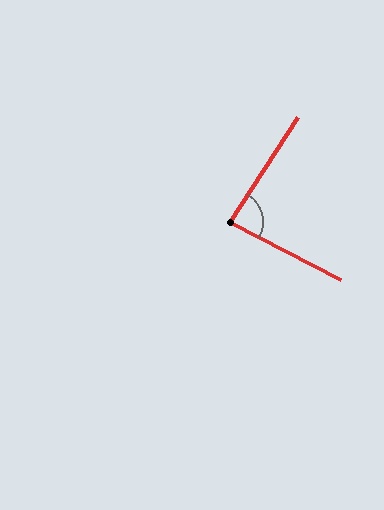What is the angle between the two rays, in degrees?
Approximately 85 degrees.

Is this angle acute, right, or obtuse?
It is acute.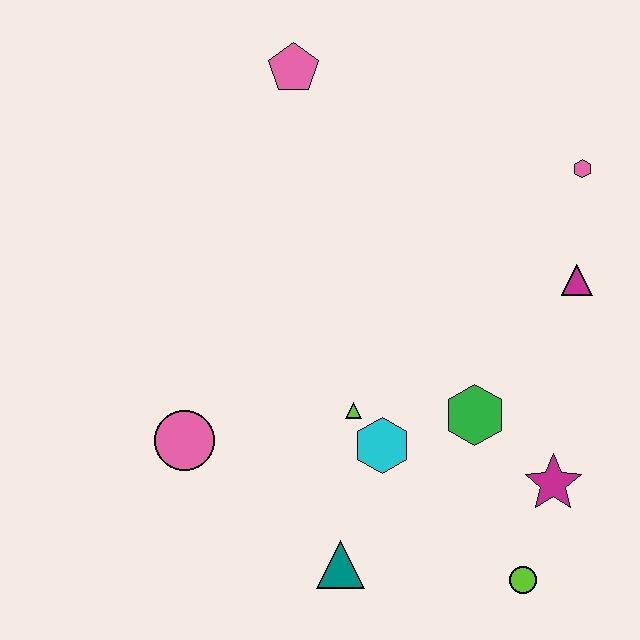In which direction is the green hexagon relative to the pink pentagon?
The green hexagon is below the pink pentagon.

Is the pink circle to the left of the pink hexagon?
Yes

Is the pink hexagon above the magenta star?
Yes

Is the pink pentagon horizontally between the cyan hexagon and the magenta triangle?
No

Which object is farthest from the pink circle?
The pink hexagon is farthest from the pink circle.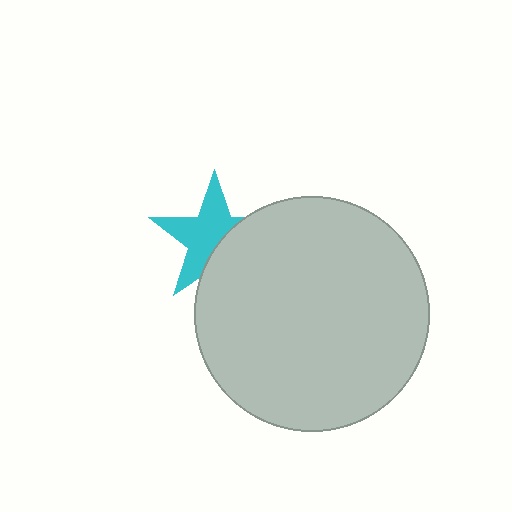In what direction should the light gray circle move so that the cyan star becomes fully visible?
The light gray circle should move toward the lower-right. That is the shortest direction to clear the overlap and leave the cyan star fully visible.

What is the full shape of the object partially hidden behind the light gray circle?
The partially hidden object is a cyan star.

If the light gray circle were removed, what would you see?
You would see the complete cyan star.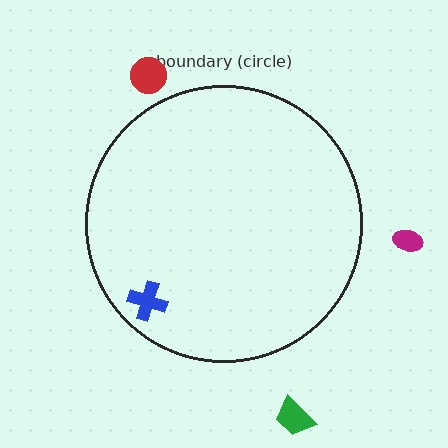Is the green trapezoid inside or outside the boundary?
Outside.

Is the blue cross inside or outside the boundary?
Inside.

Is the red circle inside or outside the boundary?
Outside.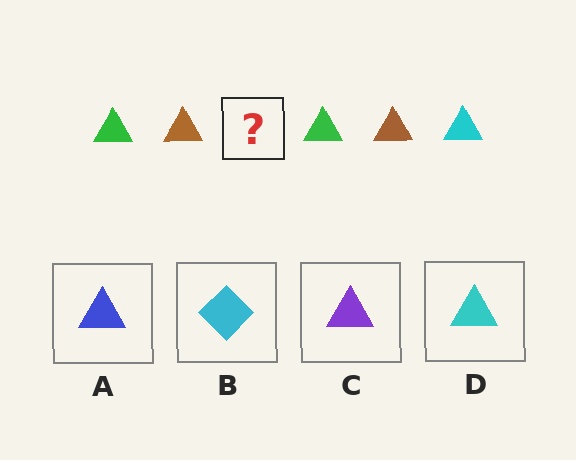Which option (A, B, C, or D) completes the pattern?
D.